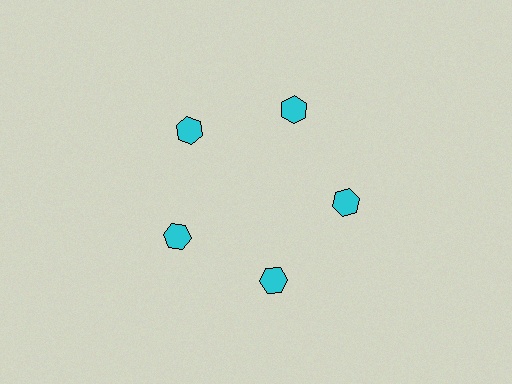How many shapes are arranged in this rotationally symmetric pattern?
There are 5 shapes, arranged in 5 groups of 1.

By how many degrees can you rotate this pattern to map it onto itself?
The pattern maps onto itself every 72 degrees of rotation.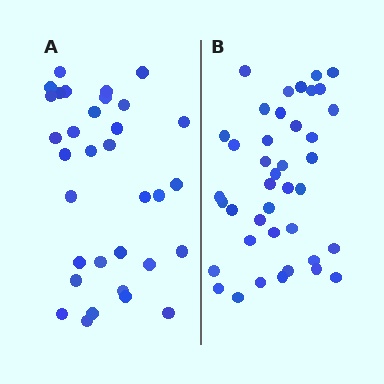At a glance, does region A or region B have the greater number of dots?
Region B (the right region) has more dots.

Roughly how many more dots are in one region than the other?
Region B has roughly 8 or so more dots than region A.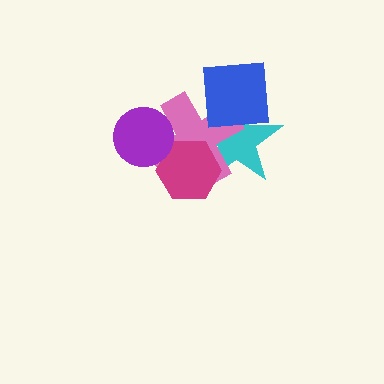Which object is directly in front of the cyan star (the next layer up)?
The pink cross is directly in front of the cyan star.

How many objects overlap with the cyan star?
3 objects overlap with the cyan star.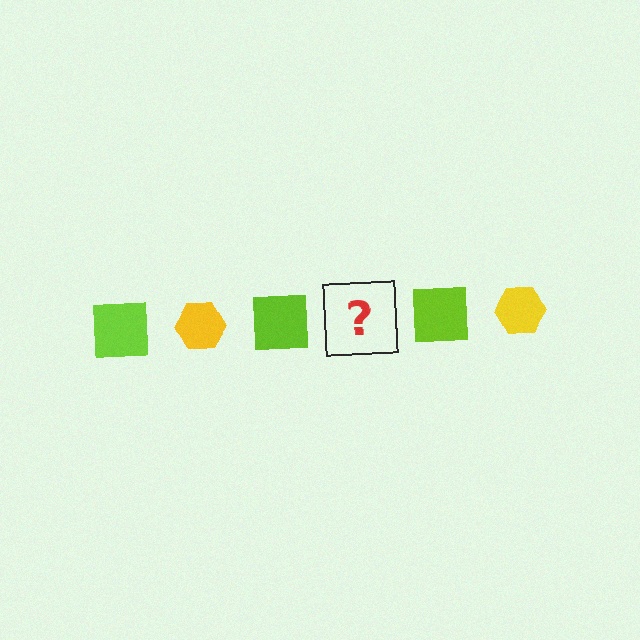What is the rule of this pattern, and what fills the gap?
The rule is that the pattern alternates between lime square and yellow hexagon. The gap should be filled with a yellow hexagon.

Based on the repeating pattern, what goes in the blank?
The blank should be a yellow hexagon.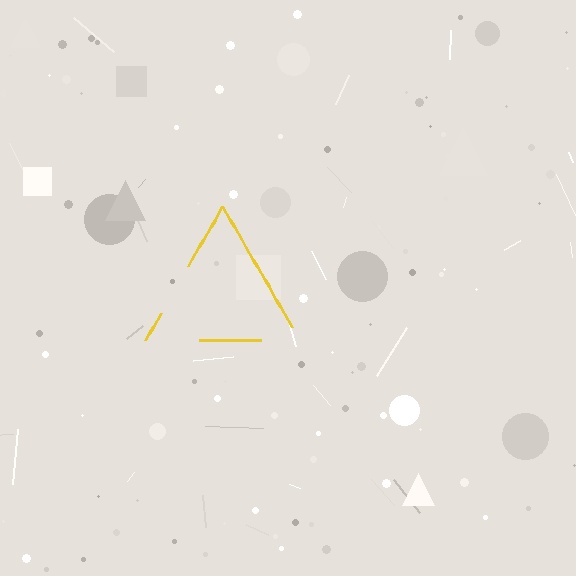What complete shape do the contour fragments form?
The contour fragments form a triangle.